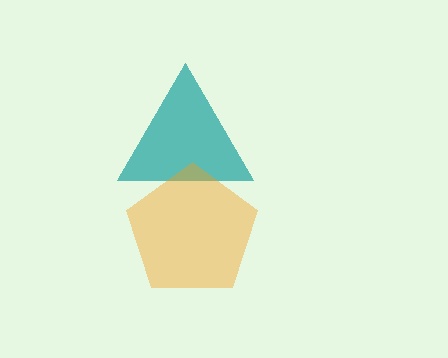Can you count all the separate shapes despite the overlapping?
Yes, there are 2 separate shapes.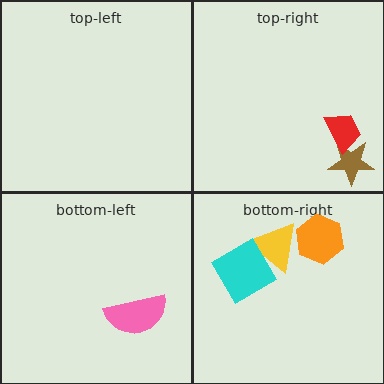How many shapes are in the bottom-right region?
3.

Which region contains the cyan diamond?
The bottom-right region.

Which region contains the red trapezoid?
The top-right region.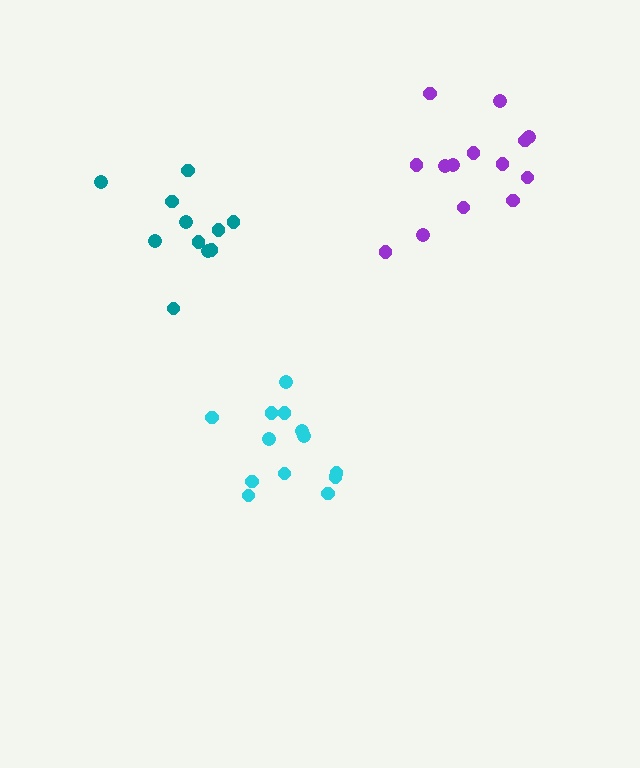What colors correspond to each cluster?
The clusters are colored: teal, purple, cyan.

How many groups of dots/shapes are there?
There are 3 groups.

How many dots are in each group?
Group 1: 11 dots, Group 2: 14 dots, Group 3: 13 dots (38 total).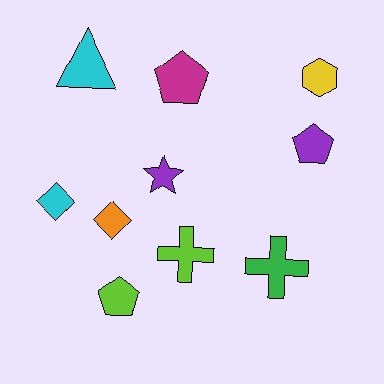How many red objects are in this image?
There are no red objects.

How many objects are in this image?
There are 10 objects.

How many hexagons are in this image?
There is 1 hexagon.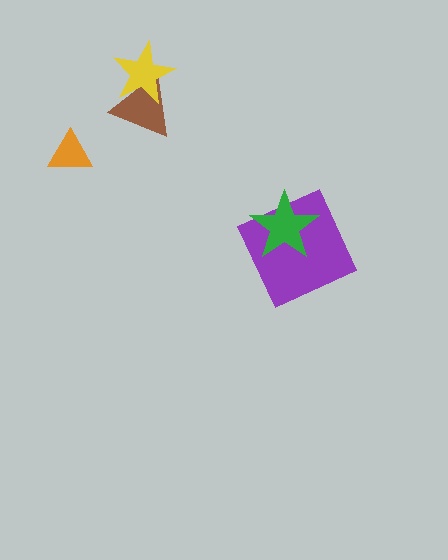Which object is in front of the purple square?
The green star is in front of the purple square.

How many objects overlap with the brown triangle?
1 object overlaps with the brown triangle.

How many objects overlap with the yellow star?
1 object overlaps with the yellow star.